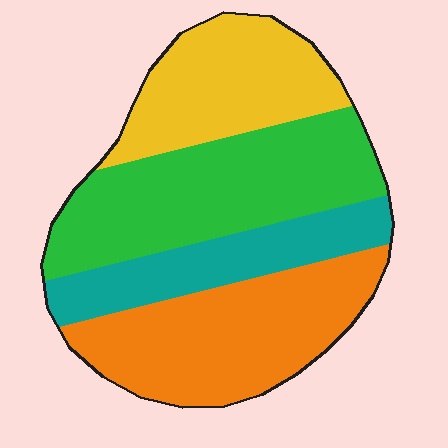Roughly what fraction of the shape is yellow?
Yellow covers roughly 20% of the shape.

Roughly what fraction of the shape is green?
Green covers roughly 30% of the shape.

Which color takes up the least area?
Teal, at roughly 15%.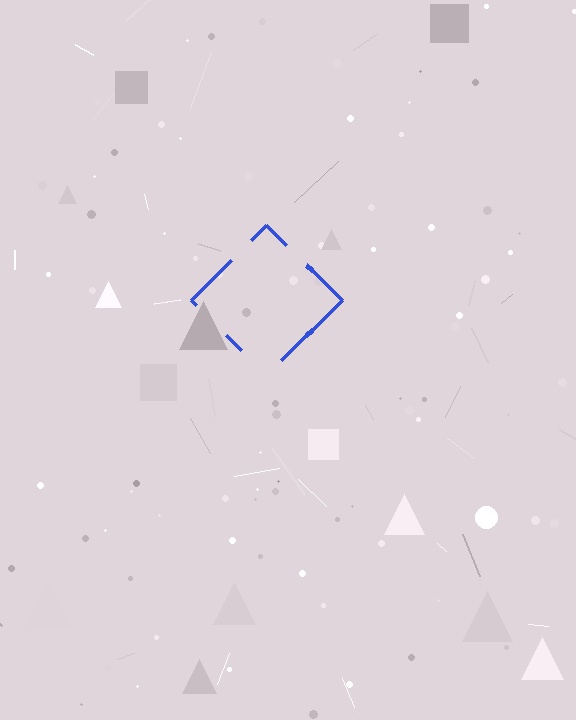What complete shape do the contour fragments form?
The contour fragments form a diamond.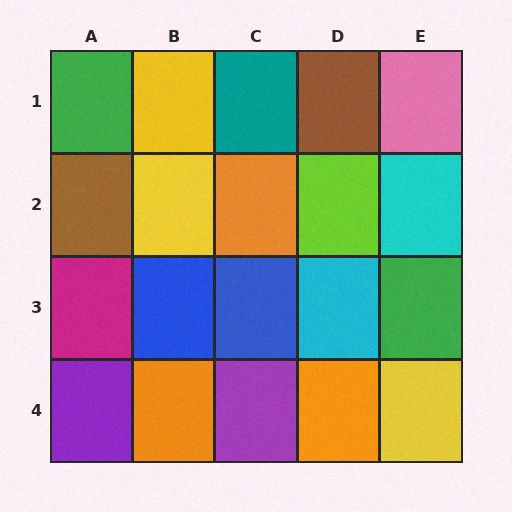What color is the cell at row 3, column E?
Green.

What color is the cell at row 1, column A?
Green.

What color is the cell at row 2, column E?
Cyan.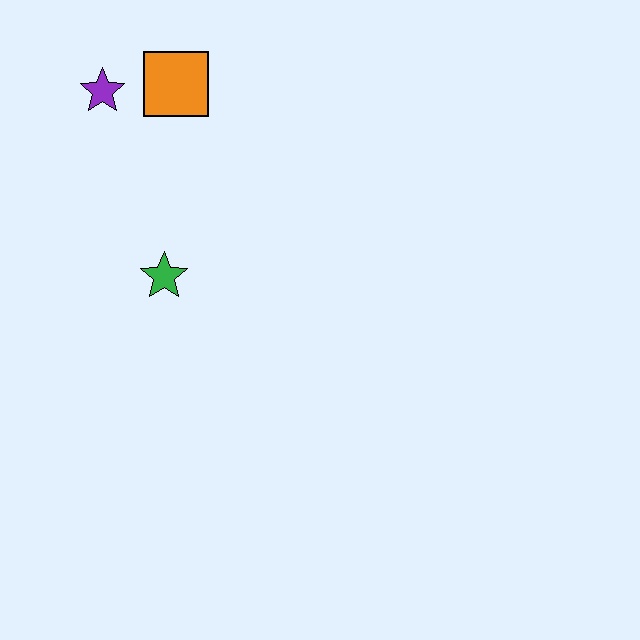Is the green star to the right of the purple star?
Yes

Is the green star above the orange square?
No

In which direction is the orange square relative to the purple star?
The orange square is to the right of the purple star.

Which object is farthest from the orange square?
The green star is farthest from the orange square.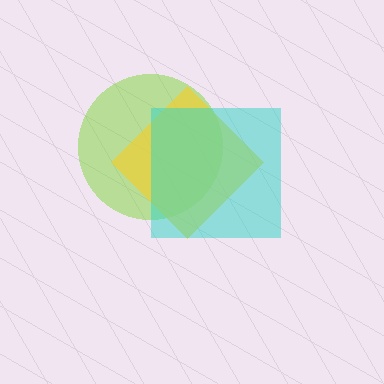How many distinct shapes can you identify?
There are 3 distinct shapes: a lime circle, a yellow diamond, a cyan square.